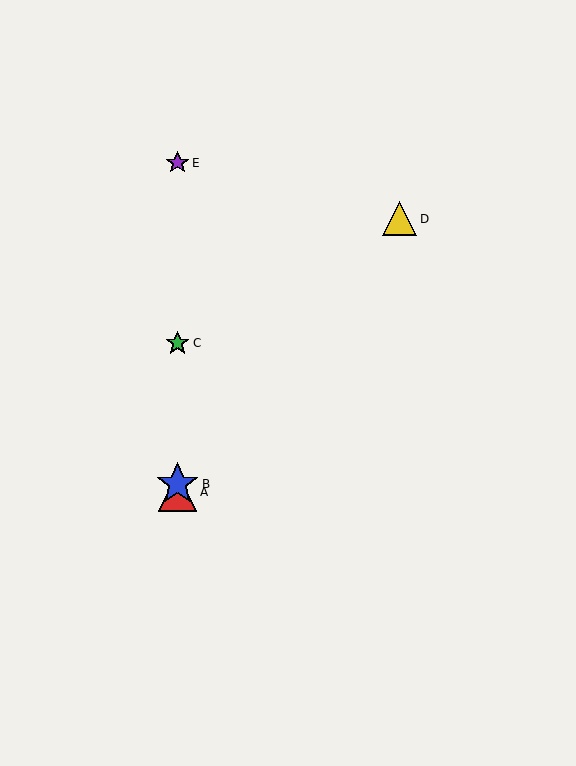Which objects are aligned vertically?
Objects A, B, C, E are aligned vertically.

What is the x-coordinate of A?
Object A is at x≈178.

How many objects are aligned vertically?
4 objects (A, B, C, E) are aligned vertically.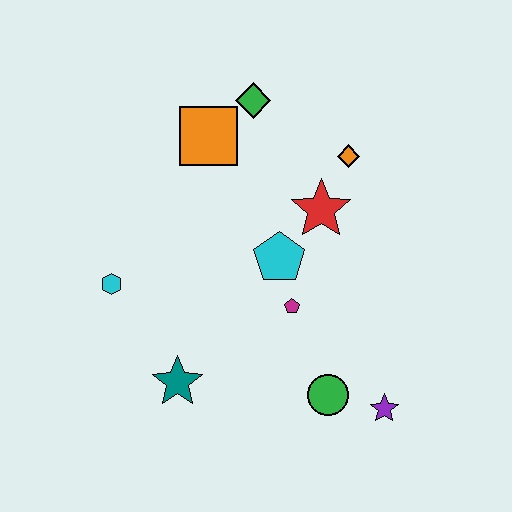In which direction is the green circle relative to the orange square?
The green circle is below the orange square.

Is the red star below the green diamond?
Yes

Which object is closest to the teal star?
The cyan hexagon is closest to the teal star.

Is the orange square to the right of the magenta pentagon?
No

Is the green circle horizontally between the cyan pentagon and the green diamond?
No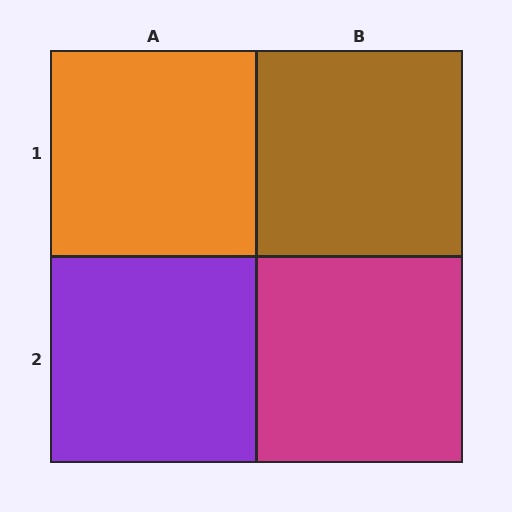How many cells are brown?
1 cell is brown.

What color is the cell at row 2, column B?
Magenta.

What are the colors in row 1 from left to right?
Orange, brown.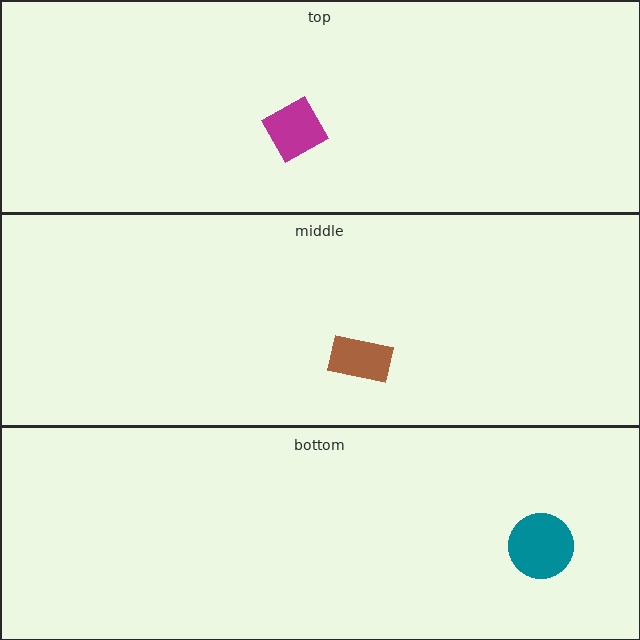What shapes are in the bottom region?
The teal circle.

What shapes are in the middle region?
The brown rectangle.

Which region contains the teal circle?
The bottom region.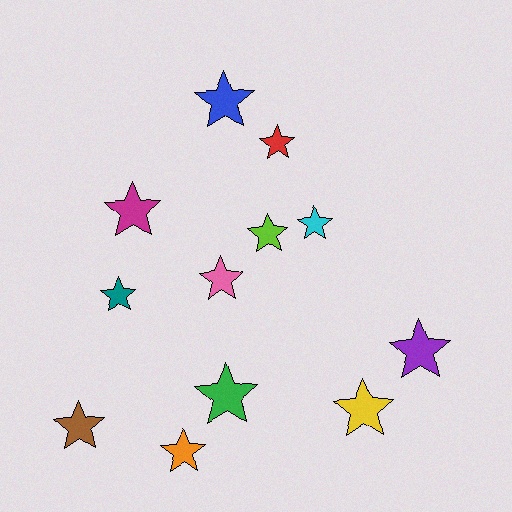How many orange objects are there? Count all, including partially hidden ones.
There is 1 orange object.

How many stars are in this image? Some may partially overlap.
There are 12 stars.